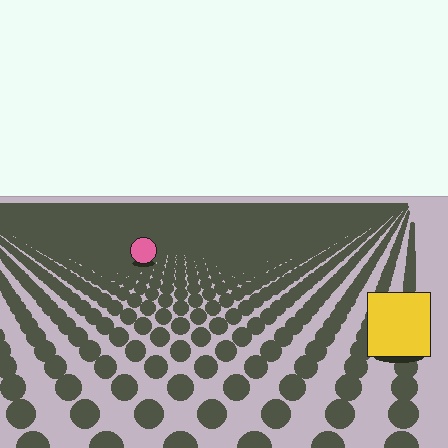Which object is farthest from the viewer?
The pink circle is farthest from the viewer. It appears smaller and the ground texture around it is denser.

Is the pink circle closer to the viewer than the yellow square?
No. The yellow square is closer — you can tell from the texture gradient: the ground texture is coarser near it.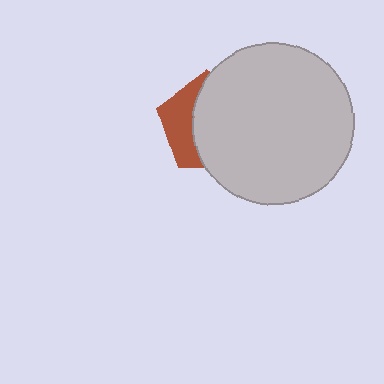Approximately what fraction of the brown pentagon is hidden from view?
Roughly 66% of the brown pentagon is hidden behind the light gray circle.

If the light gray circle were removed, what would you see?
You would see the complete brown pentagon.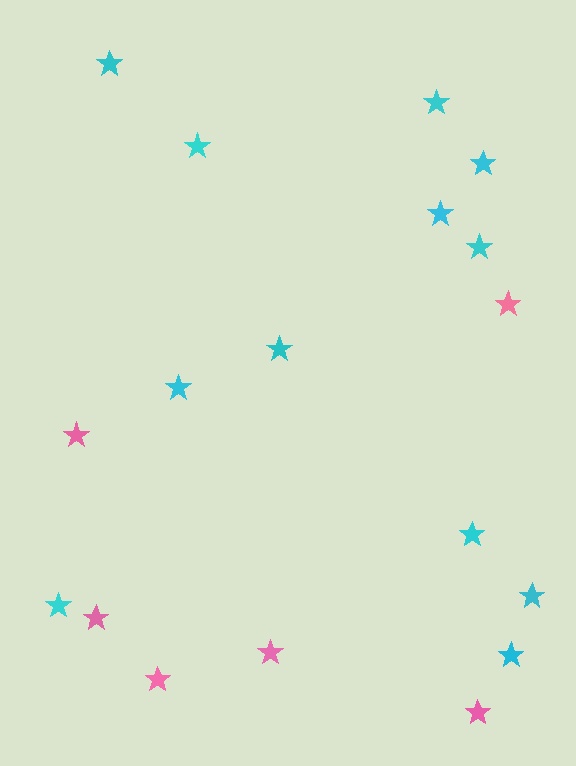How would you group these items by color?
There are 2 groups: one group of cyan stars (12) and one group of pink stars (6).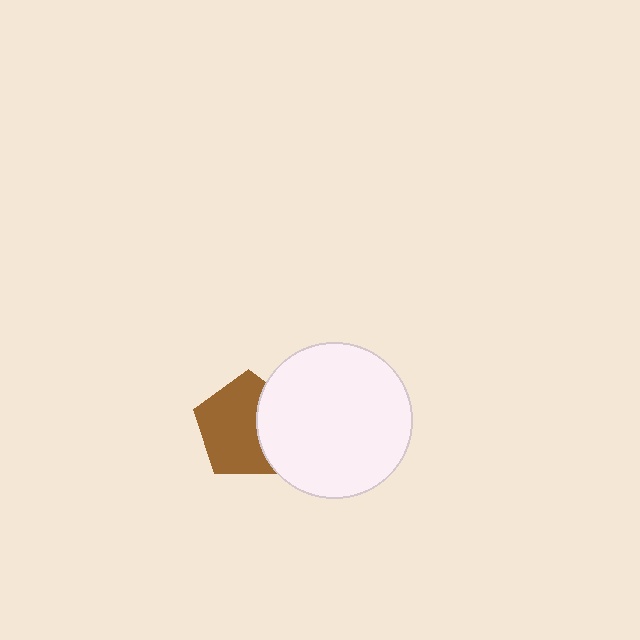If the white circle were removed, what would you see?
You would see the complete brown pentagon.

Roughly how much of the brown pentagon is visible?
Most of it is visible (roughly 66%).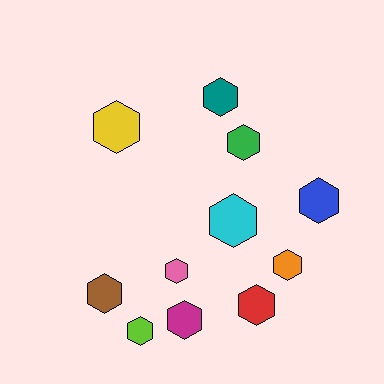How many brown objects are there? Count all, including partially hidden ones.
There is 1 brown object.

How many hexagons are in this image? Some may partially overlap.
There are 11 hexagons.